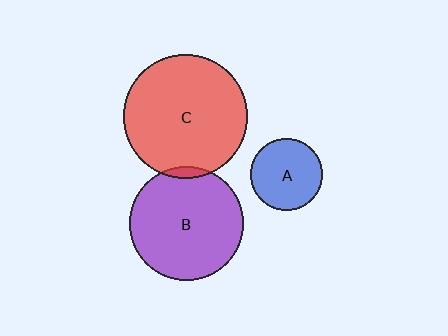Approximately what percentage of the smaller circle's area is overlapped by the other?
Approximately 5%.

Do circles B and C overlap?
Yes.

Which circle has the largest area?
Circle C (red).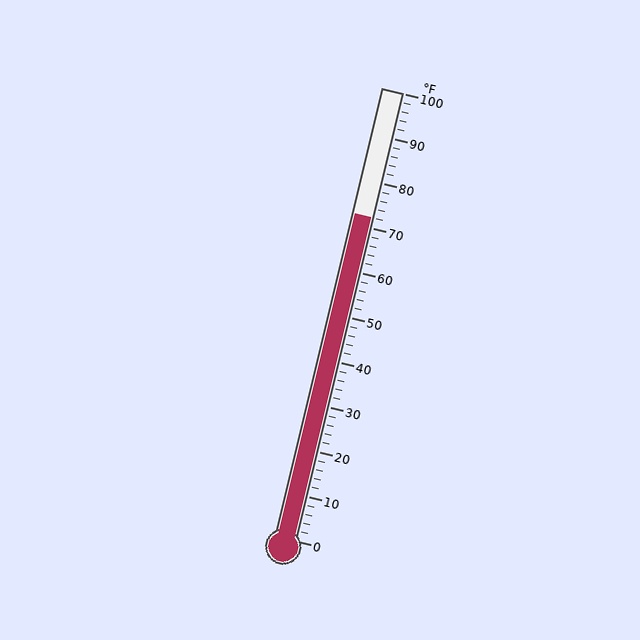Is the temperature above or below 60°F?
The temperature is above 60°F.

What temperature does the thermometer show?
The thermometer shows approximately 72°F.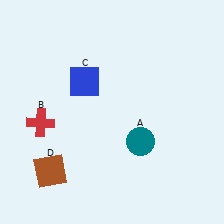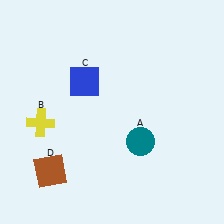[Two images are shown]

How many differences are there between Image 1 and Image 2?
There is 1 difference between the two images.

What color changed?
The cross (B) changed from red in Image 1 to yellow in Image 2.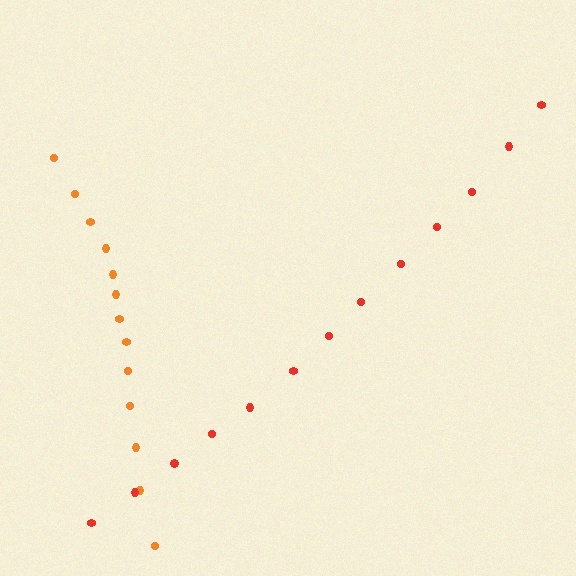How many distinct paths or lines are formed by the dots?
There are 2 distinct paths.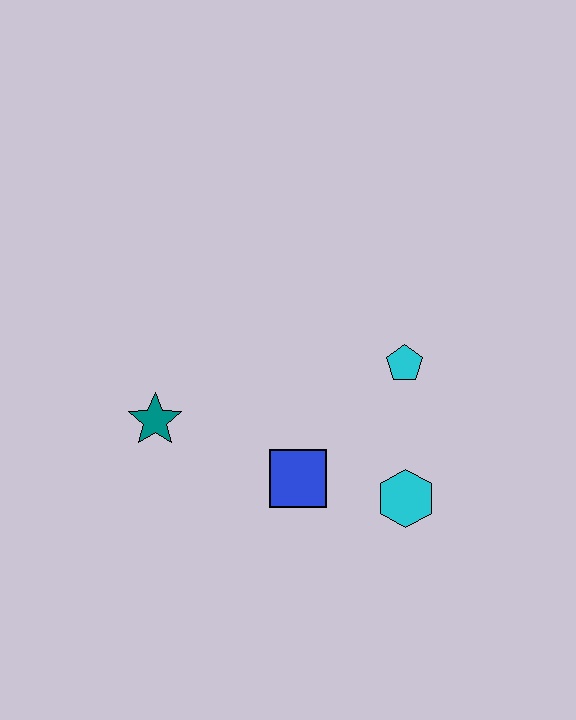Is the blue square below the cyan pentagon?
Yes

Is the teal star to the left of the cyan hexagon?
Yes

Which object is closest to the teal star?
The blue square is closest to the teal star.